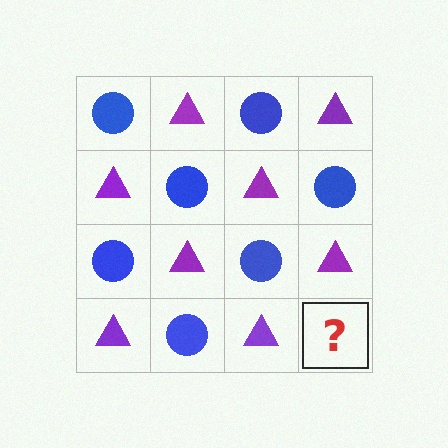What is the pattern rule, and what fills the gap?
The rule is that it alternates blue circle and purple triangle in a checkerboard pattern. The gap should be filled with a blue circle.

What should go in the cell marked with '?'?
The missing cell should contain a blue circle.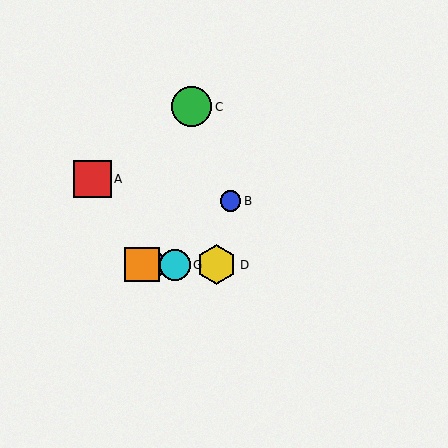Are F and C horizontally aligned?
No, F is at y≈265 and C is at y≈107.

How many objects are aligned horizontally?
4 objects (D, E, F, G) are aligned horizontally.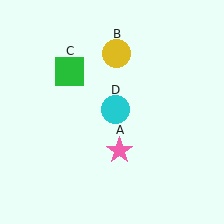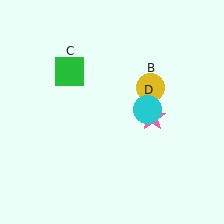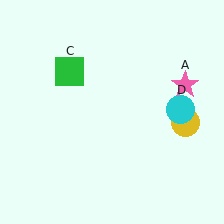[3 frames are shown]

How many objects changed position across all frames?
3 objects changed position: pink star (object A), yellow circle (object B), cyan circle (object D).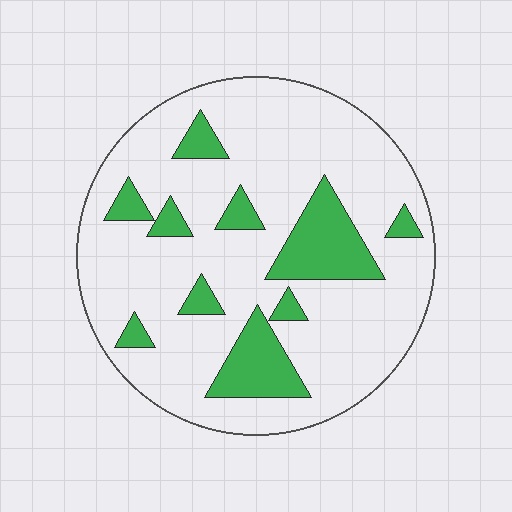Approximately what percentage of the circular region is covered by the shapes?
Approximately 20%.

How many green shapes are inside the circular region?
10.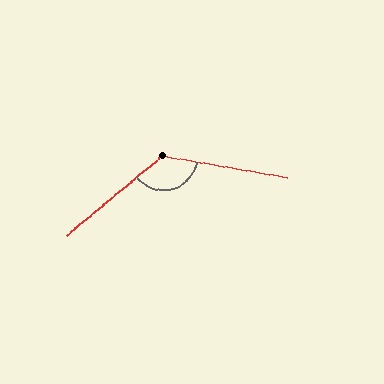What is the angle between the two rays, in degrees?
Approximately 131 degrees.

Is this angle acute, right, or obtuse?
It is obtuse.